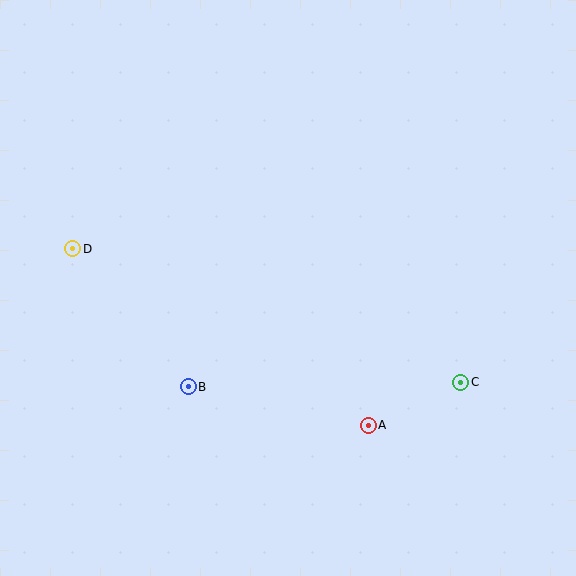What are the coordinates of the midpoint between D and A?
The midpoint between D and A is at (220, 337).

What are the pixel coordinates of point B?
Point B is at (188, 387).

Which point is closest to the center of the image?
Point B at (188, 387) is closest to the center.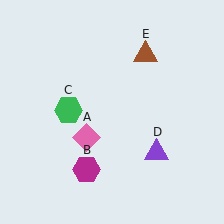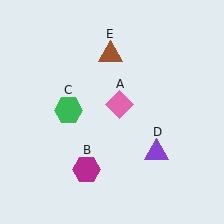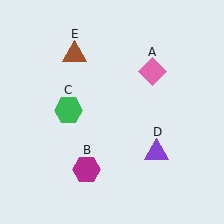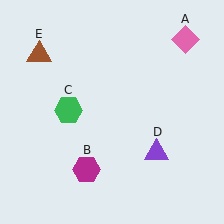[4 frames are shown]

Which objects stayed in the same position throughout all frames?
Magenta hexagon (object B) and green hexagon (object C) and purple triangle (object D) remained stationary.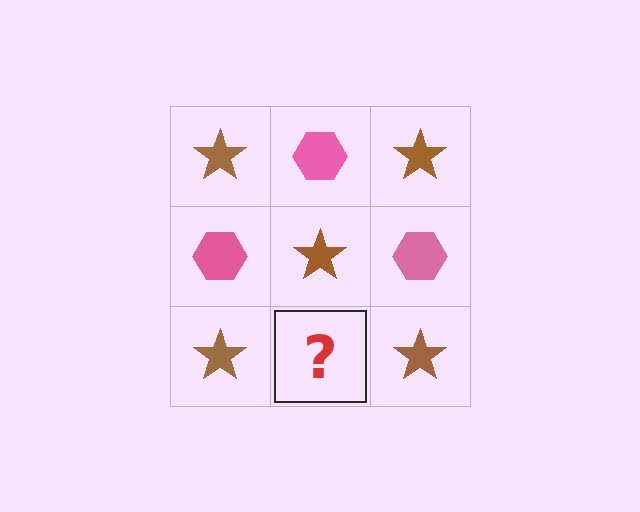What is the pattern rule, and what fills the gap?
The rule is that it alternates brown star and pink hexagon in a checkerboard pattern. The gap should be filled with a pink hexagon.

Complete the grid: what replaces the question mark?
The question mark should be replaced with a pink hexagon.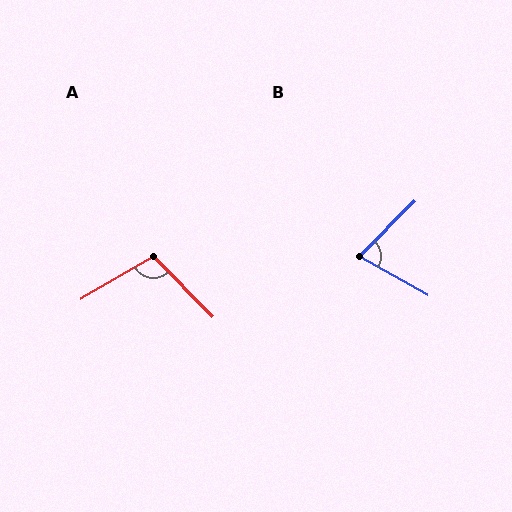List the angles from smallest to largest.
B (75°), A (104°).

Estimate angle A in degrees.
Approximately 104 degrees.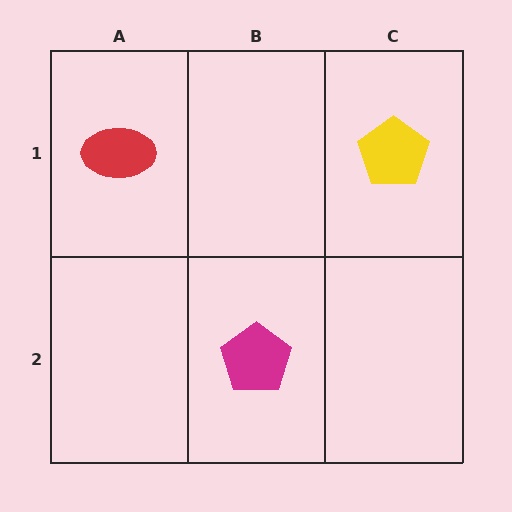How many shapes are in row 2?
1 shape.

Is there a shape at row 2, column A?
No, that cell is empty.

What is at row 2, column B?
A magenta pentagon.